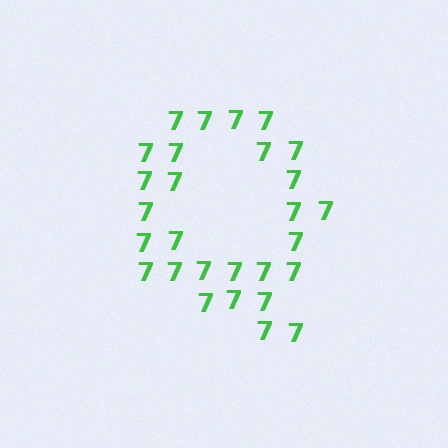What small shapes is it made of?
It is made of small digit 7's.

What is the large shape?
The large shape is the letter Q.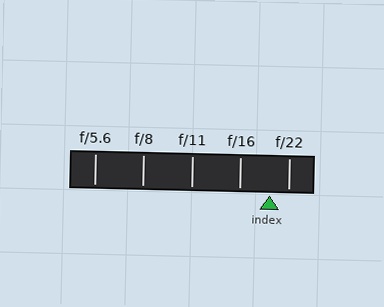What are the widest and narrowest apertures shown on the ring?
The widest aperture shown is f/5.6 and the narrowest is f/22.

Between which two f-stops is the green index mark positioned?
The index mark is between f/16 and f/22.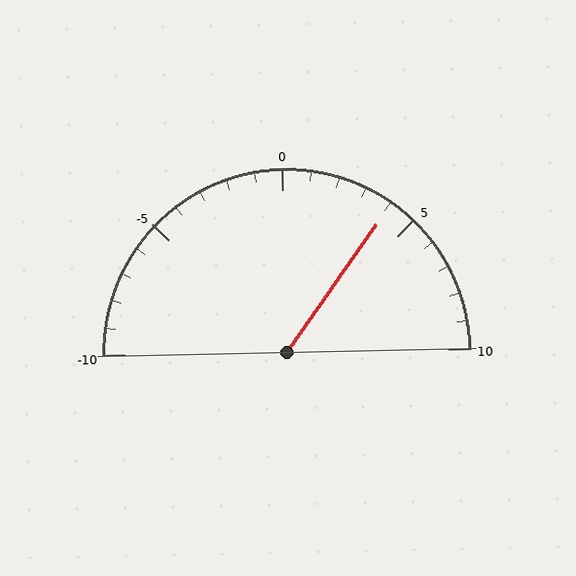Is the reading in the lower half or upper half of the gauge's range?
The reading is in the upper half of the range (-10 to 10).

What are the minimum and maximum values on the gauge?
The gauge ranges from -10 to 10.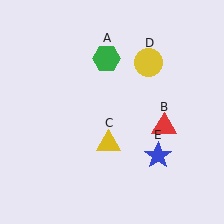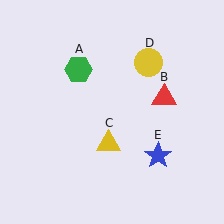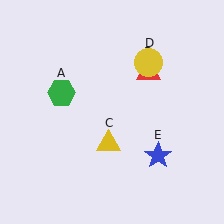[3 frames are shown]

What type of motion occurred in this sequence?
The green hexagon (object A), red triangle (object B) rotated counterclockwise around the center of the scene.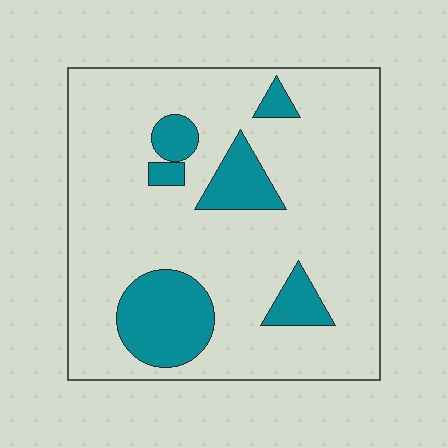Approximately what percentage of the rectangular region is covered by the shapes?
Approximately 20%.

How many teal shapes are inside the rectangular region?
6.